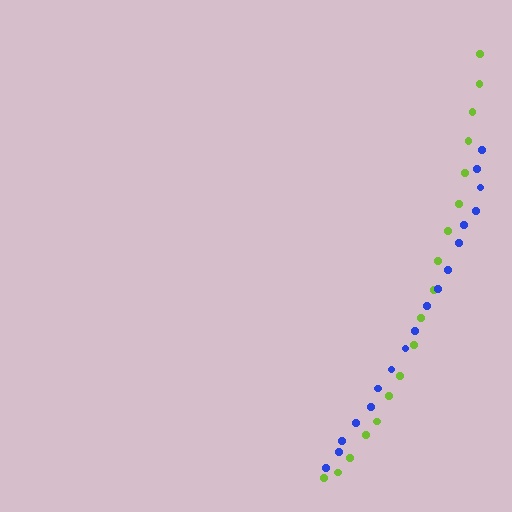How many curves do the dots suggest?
There are 2 distinct paths.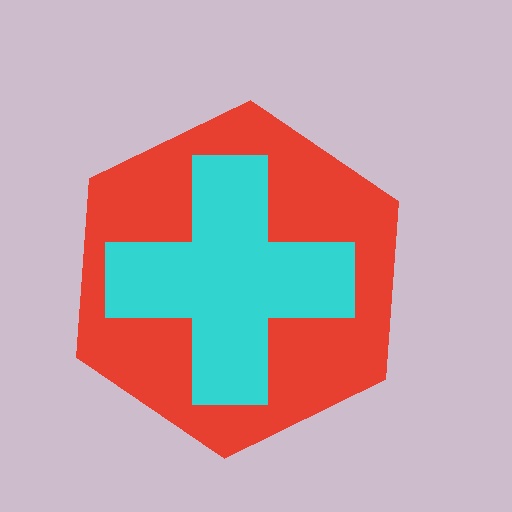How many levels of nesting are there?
2.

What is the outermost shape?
The red hexagon.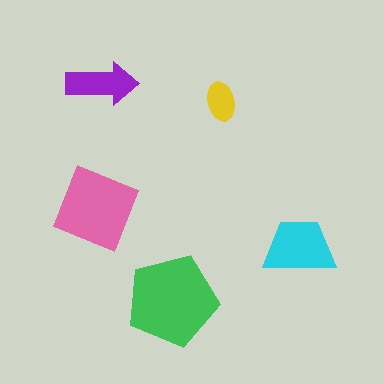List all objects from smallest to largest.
The yellow ellipse, the purple arrow, the cyan trapezoid, the pink diamond, the green pentagon.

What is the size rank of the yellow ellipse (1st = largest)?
5th.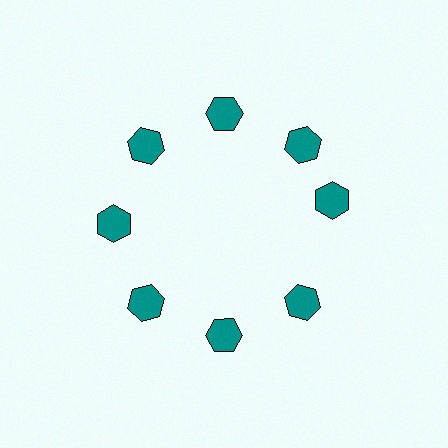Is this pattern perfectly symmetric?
No. The 8 teal hexagons are arranged in a ring, but one element near the 3 o'clock position is rotated out of alignment along the ring, breaking the 8-fold rotational symmetry.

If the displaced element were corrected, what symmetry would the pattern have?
It would have 8-fold rotational symmetry — the pattern would map onto itself every 45 degrees.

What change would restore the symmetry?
The symmetry would be restored by rotating it back into even spacing with its neighbors so that all 8 hexagons sit at equal angles and equal distance from the center.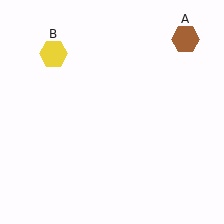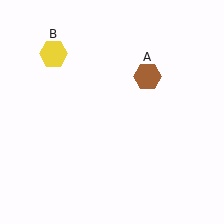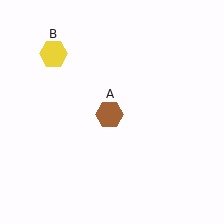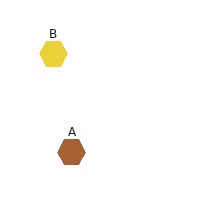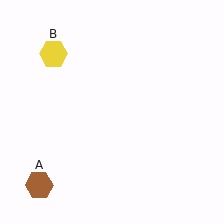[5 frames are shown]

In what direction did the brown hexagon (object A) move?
The brown hexagon (object A) moved down and to the left.